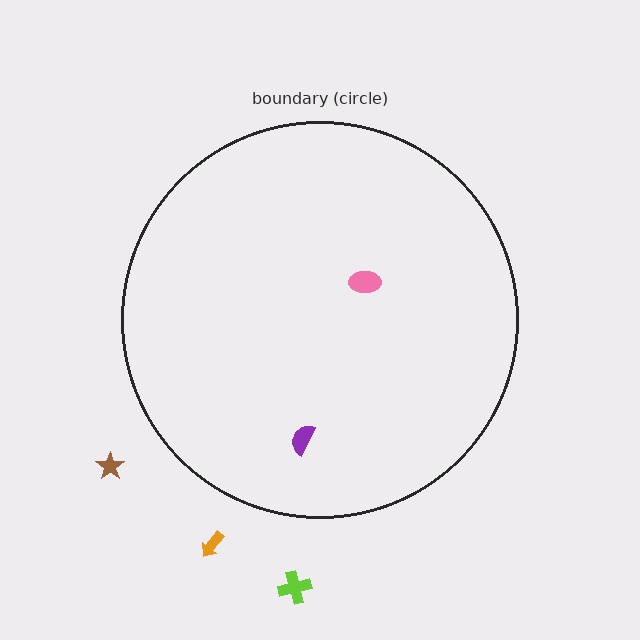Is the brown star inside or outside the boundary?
Outside.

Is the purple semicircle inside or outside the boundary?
Inside.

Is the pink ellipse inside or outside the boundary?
Inside.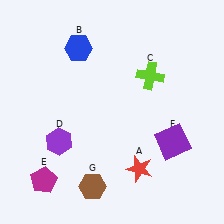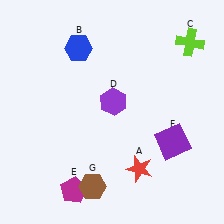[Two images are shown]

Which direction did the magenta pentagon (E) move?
The magenta pentagon (E) moved right.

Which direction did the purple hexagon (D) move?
The purple hexagon (D) moved right.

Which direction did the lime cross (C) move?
The lime cross (C) moved right.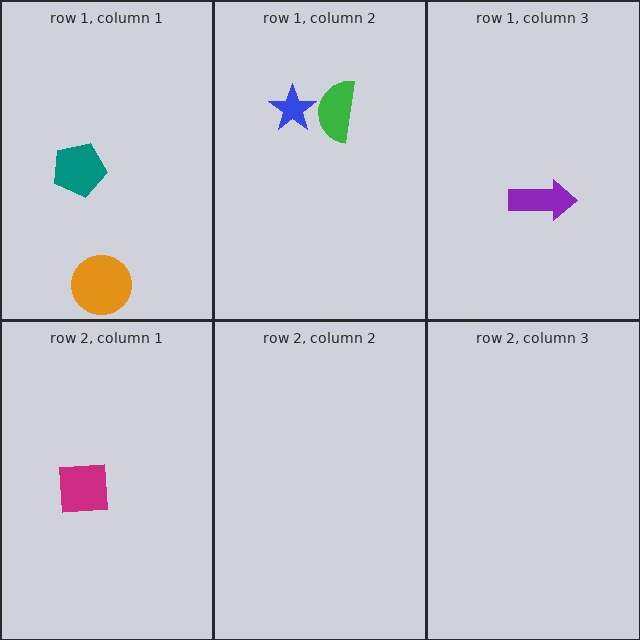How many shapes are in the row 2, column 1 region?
1.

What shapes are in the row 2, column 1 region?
The magenta square.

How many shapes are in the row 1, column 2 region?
2.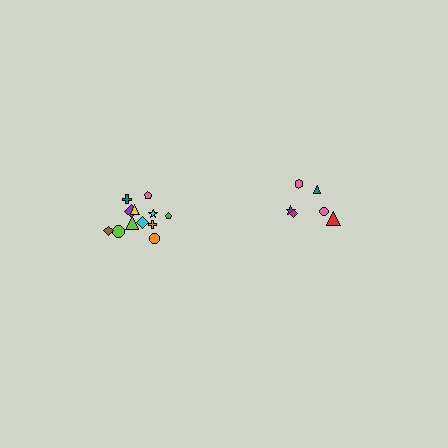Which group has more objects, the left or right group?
The left group.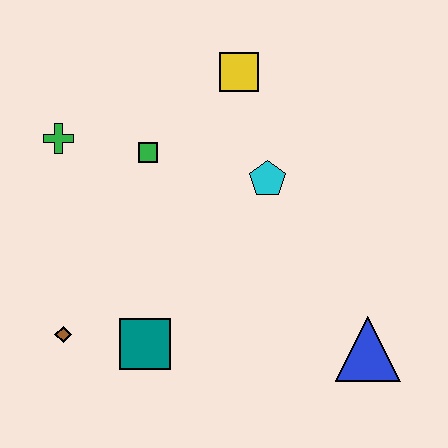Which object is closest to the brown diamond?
The teal square is closest to the brown diamond.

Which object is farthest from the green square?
The blue triangle is farthest from the green square.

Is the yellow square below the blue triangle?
No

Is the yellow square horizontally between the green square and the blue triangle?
Yes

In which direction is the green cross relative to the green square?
The green cross is to the left of the green square.